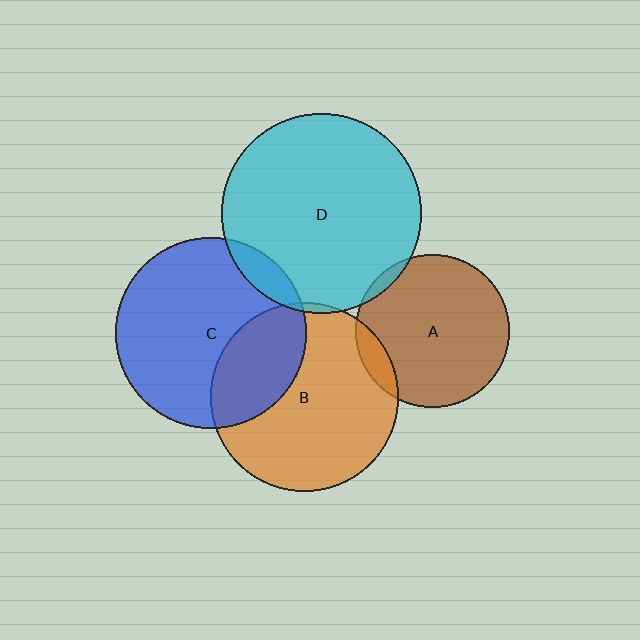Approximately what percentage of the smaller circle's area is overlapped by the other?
Approximately 10%.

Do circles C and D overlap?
Yes.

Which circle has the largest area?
Circle D (cyan).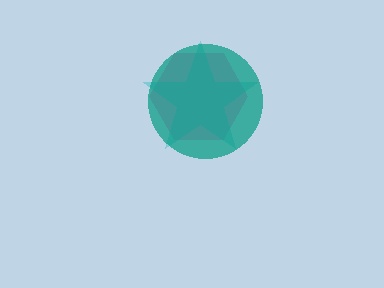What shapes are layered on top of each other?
The layered shapes are: a pink hexagon, a cyan star, a teal circle.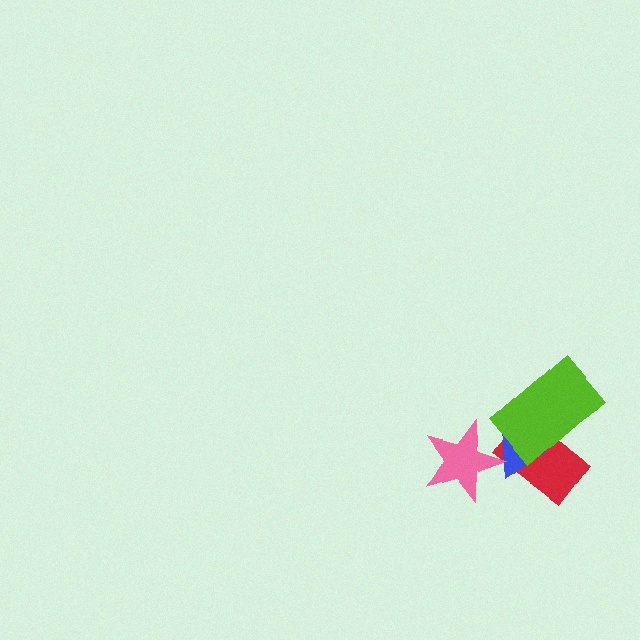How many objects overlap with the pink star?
1 object overlaps with the pink star.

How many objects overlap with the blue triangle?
3 objects overlap with the blue triangle.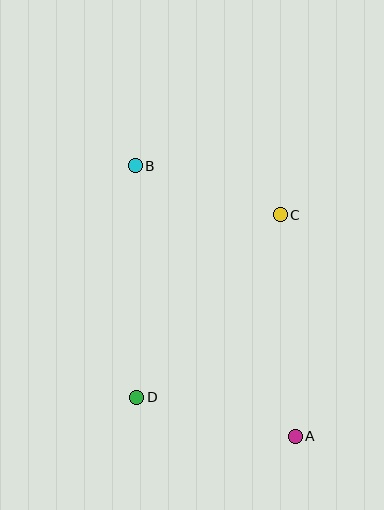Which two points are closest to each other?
Points B and C are closest to each other.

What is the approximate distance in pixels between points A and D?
The distance between A and D is approximately 163 pixels.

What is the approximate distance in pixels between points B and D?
The distance between B and D is approximately 232 pixels.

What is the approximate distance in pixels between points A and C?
The distance between A and C is approximately 222 pixels.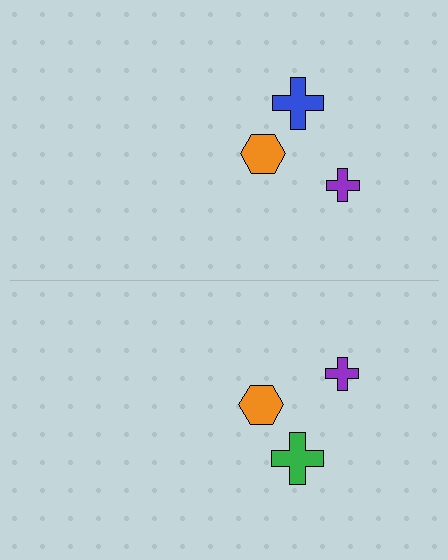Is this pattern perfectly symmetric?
No, the pattern is not perfectly symmetric. The green cross on the bottom side breaks the symmetry — its mirror counterpart is blue.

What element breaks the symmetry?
The green cross on the bottom side breaks the symmetry — its mirror counterpart is blue.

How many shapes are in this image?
There are 6 shapes in this image.